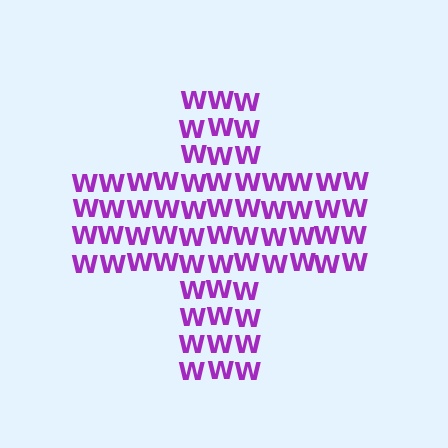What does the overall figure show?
The overall figure shows a cross.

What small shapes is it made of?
It is made of small letter W's.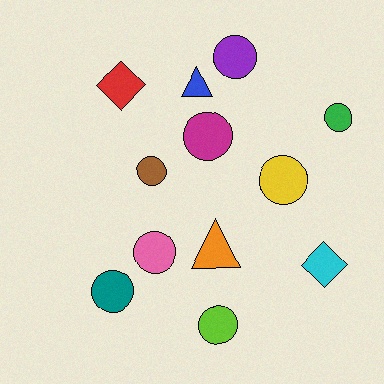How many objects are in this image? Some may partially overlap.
There are 12 objects.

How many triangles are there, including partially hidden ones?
There are 2 triangles.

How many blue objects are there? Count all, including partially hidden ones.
There is 1 blue object.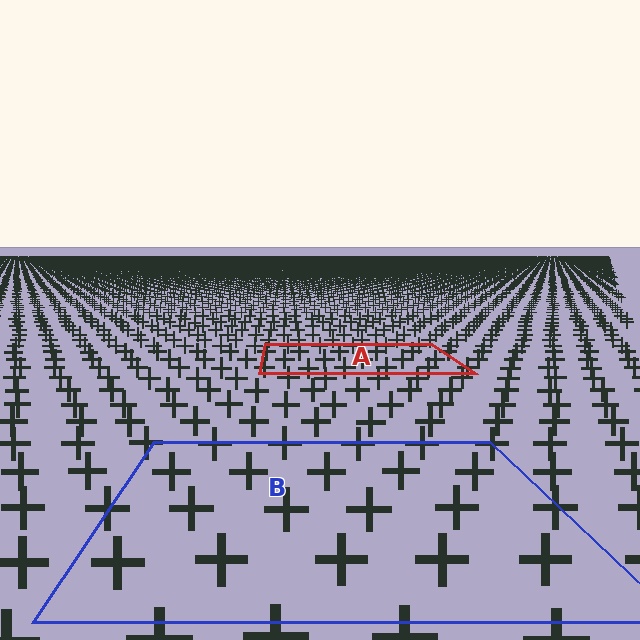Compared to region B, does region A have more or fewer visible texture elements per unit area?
Region A has more texture elements per unit area — they are packed more densely because it is farther away.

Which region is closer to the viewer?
Region B is closer. The texture elements there are larger and more spread out.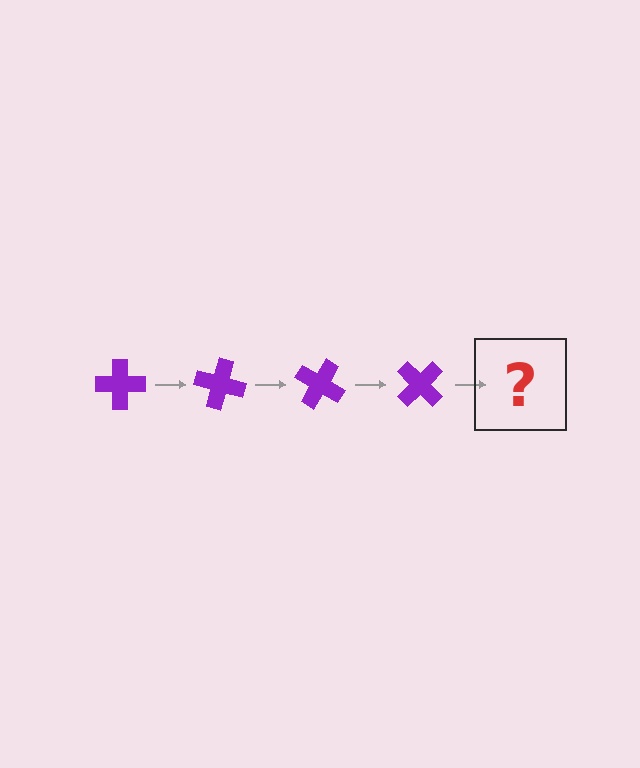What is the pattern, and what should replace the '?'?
The pattern is that the cross rotates 15 degrees each step. The '?' should be a purple cross rotated 60 degrees.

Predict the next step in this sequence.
The next step is a purple cross rotated 60 degrees.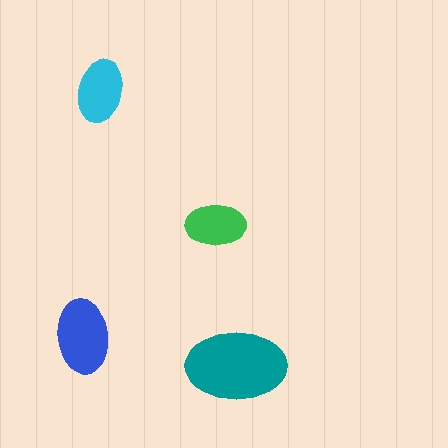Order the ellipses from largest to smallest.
the teal one, the blue one, the cyan one, the green one.